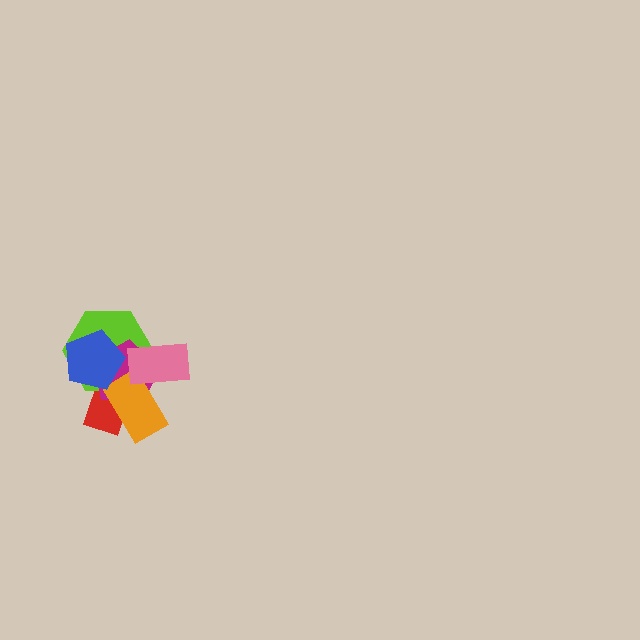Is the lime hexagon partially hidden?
Yes, it is partially covered by another shape.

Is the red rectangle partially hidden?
Yes, it is partially covered by another shape.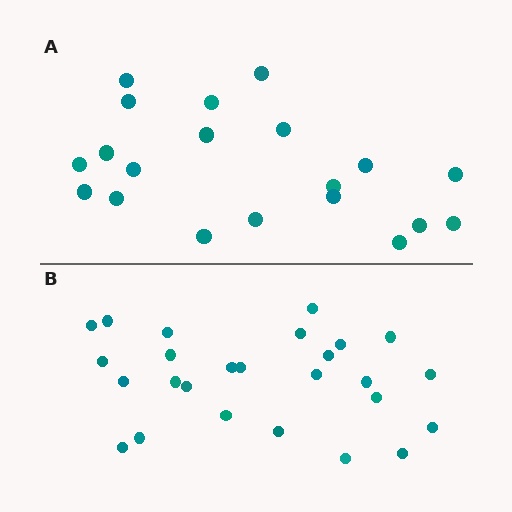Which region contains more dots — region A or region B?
Region B (the bottom region) has more dots.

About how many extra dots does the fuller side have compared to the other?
Region B has about 6 more dots than region A.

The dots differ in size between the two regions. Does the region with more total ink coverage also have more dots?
No. Region A has more total ink coverage because its dots are larger, but region B actually contains more individual dots. Total area can be misleading — the number of items is what matters here.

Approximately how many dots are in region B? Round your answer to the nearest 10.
About 30 dots. (The exact count is 26, which rounds to 30.)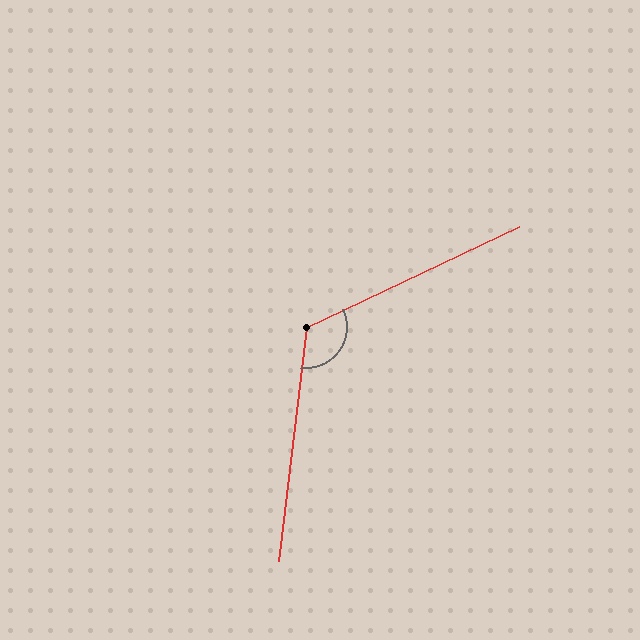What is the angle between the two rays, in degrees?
Approximately 122 degrees.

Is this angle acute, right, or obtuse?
It is obtuse.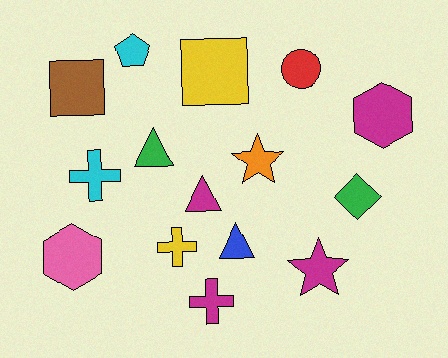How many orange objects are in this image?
There is 1 orange object.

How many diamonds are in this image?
There is 1 diamond.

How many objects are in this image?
There are 15 objects.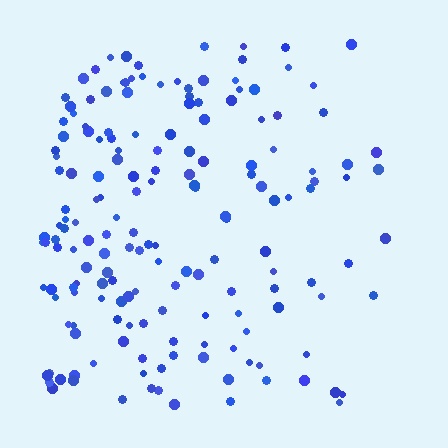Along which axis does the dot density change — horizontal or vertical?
Horizontal.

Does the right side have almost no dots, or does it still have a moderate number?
Still a moderate number, just noticeably fewer than the left.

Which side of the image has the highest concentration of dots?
The left.